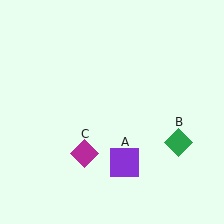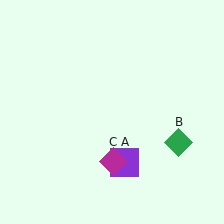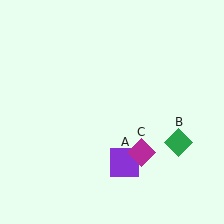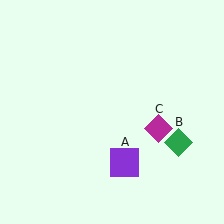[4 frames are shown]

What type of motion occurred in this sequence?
The magenta diamond (object C) rotated counterclockwise around the center of the scene.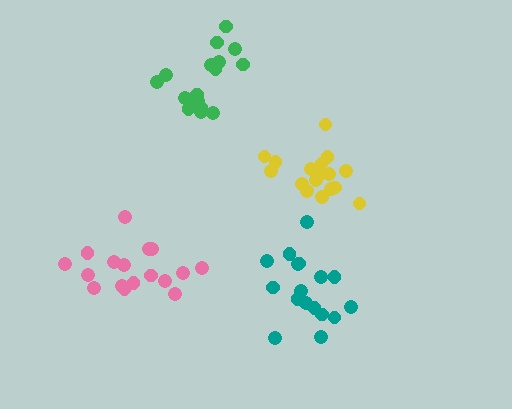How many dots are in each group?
Group 1: 17 dots, Group 2: 17 dots, Group 3: 17 dots, Group 4: 16 dots (67 total).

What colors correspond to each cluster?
The clusters are colored: pink, yellow, teal, green.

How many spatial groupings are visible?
There are 4 spatial groupings.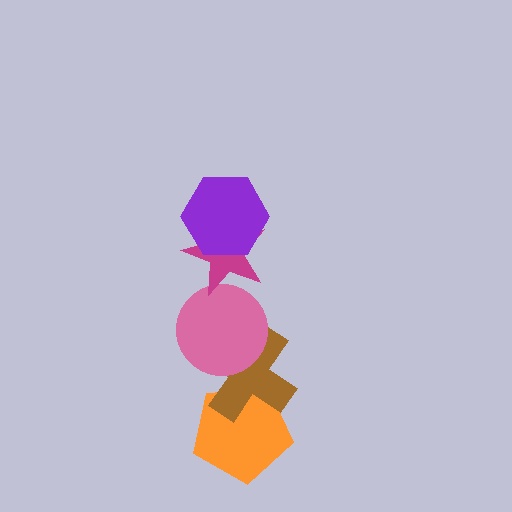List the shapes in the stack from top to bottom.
From top to bottom: the purple hexagon, the magenta star, the pink circle, the brown cross, the orange pentagon.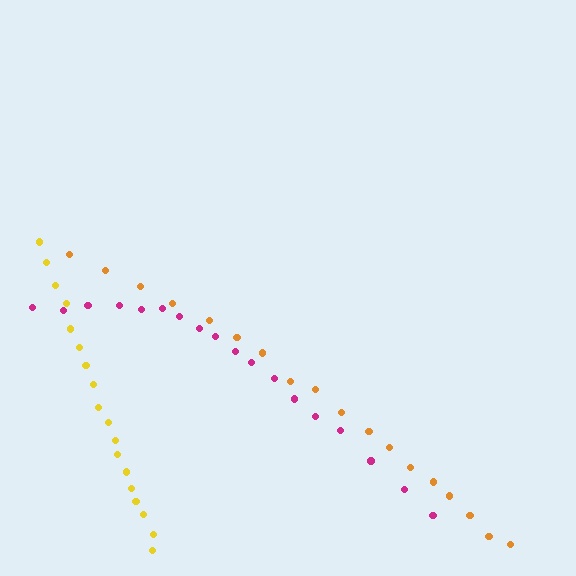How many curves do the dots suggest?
There are 3 distinct paths.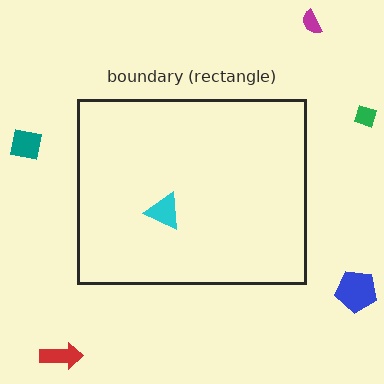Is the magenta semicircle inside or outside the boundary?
Outside.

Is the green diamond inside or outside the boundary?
Outside.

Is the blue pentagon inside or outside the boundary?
Outside.